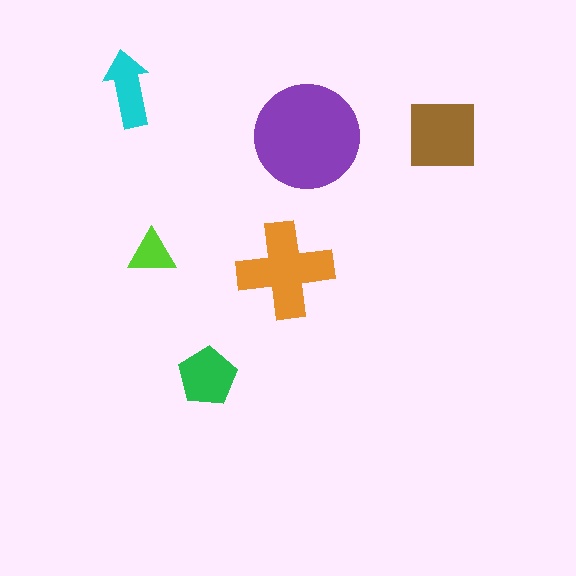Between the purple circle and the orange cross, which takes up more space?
The purple circle.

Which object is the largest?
The purple circle.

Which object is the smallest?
The lime triangle.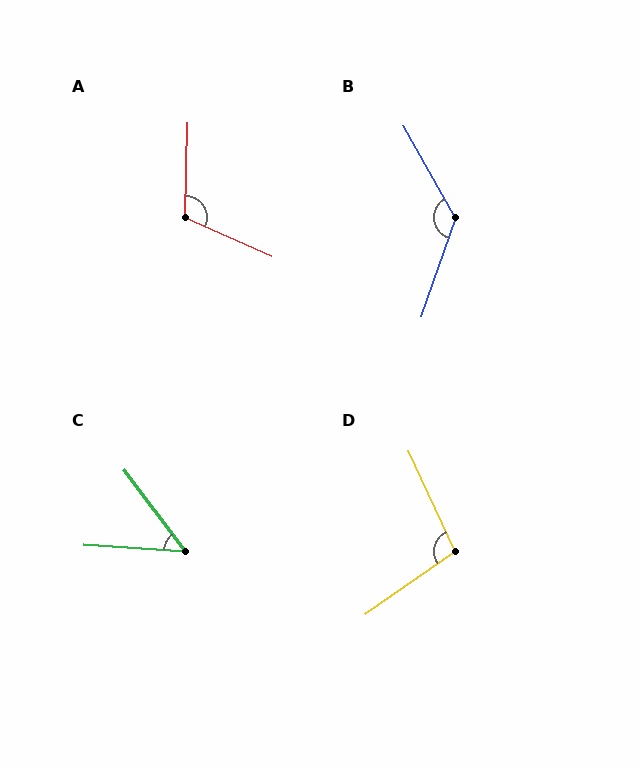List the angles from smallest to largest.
C (49°), D (100°), A (112°), B (132°).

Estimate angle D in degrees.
Approximately 100 degrees.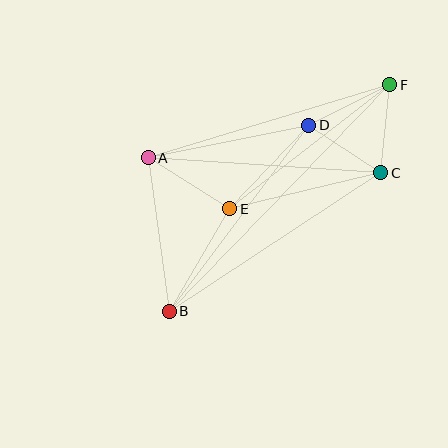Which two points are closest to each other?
Points C and D are closest to each other.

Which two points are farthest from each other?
Points B and F are farthest from each other.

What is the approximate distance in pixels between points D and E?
The distance between D and E is approximately 115 pixels.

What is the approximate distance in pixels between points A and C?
The distance between A and C is approximately 233 pixels.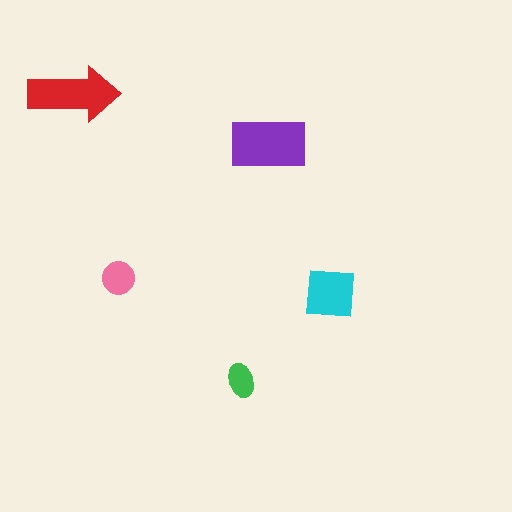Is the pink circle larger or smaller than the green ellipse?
Larger.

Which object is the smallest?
The green ellipse.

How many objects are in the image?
There are 5 objects in the image.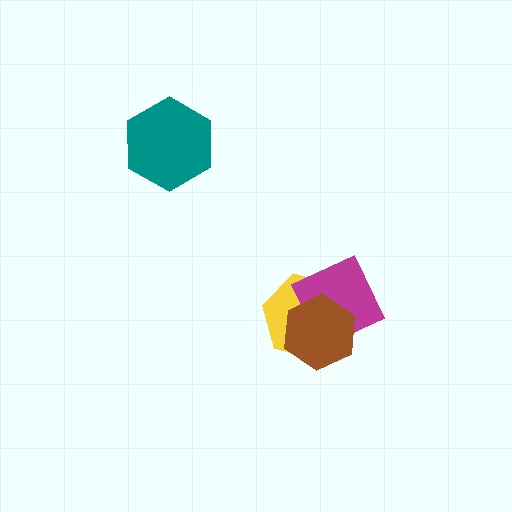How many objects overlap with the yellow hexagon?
2 objects overlap with the yellow hexagon.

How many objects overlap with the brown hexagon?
2 objects overlap with the brown hexagon.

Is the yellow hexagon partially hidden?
Yes, it is partially covered by another shape.